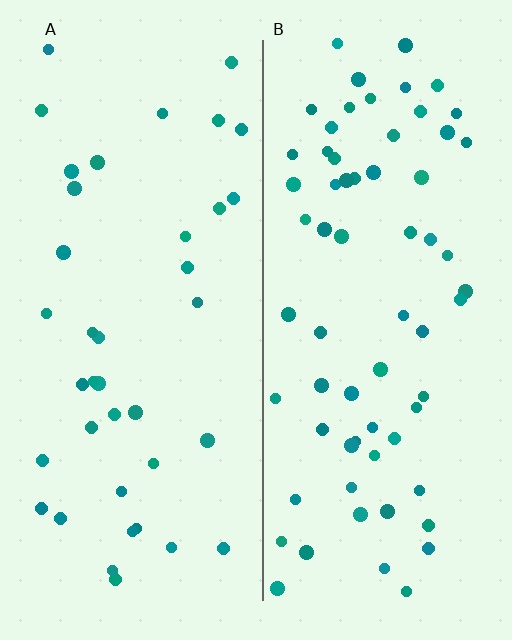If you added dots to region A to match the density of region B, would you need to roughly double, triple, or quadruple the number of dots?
Approximately double.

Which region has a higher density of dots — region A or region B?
B (the right).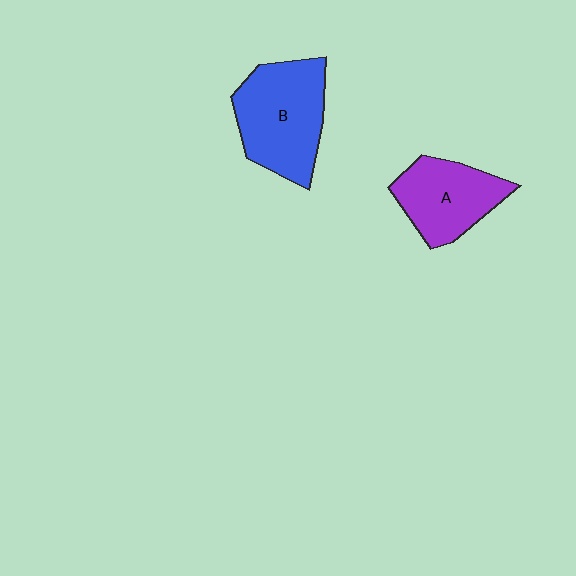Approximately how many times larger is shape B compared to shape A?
Approximately 1.3 times.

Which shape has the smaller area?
Shape A (purple).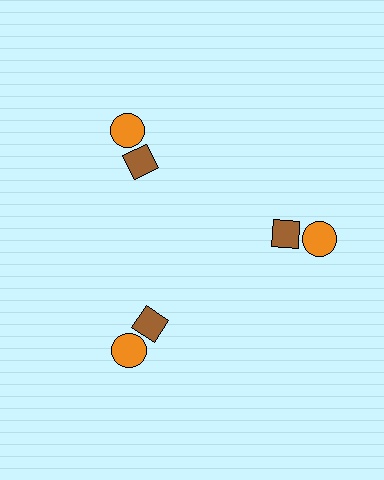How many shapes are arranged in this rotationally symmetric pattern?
There are 6 shapes, arranged in 3 groups of 2.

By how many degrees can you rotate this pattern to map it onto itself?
The pattern maps onto itself every 120 degrees of rotation.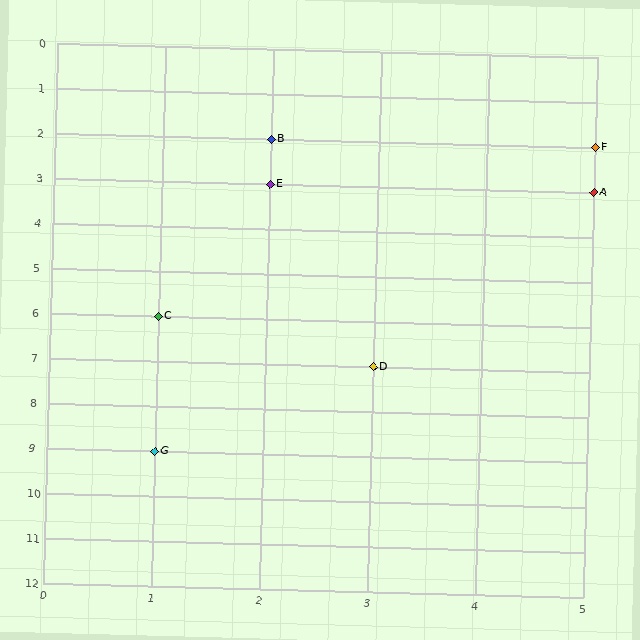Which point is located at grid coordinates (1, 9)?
Point G is at (1, 9).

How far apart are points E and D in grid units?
Points E and D are 1 column and 4 rows apart (about 4.1 grid units diagonally).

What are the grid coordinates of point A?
Point A is at grid coordinates (5, 3).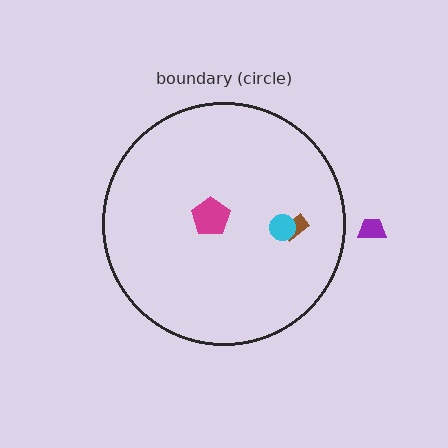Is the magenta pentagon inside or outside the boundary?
Inside.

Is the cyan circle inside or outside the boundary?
Inside.